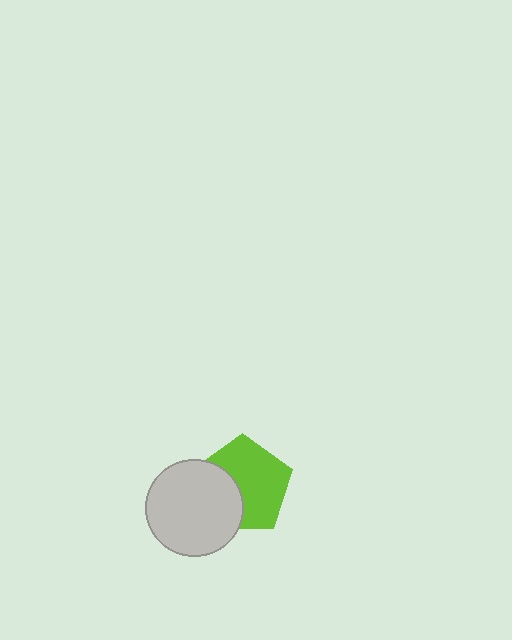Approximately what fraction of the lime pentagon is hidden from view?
Roughly 36% of the lime pentagon is hidden behind the light gray circle.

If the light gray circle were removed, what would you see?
You would see the complete lime pentagon.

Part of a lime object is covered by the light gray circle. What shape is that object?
It is a pentagon.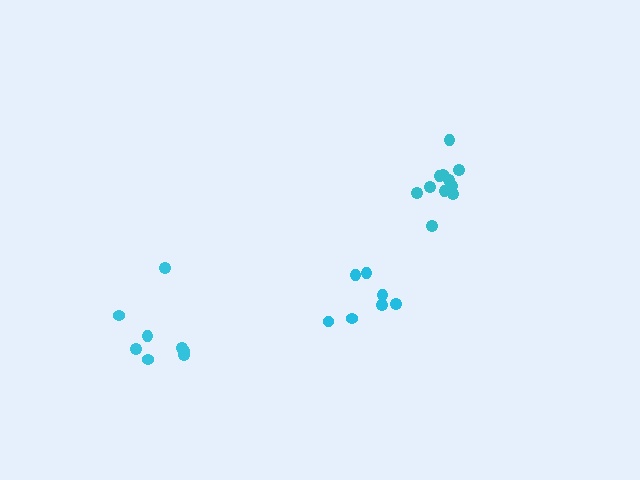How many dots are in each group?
Group 1: 11 dots, Group 2: 7 dots, Group 3: 8 dots (26 total).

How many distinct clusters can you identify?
There are 3 distinct clusters.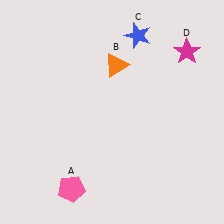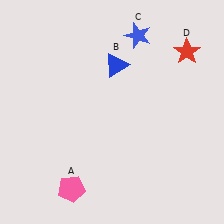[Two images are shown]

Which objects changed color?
B changed from orange to blue. D changed from magenta to red.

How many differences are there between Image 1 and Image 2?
There are 2 differences between the two images.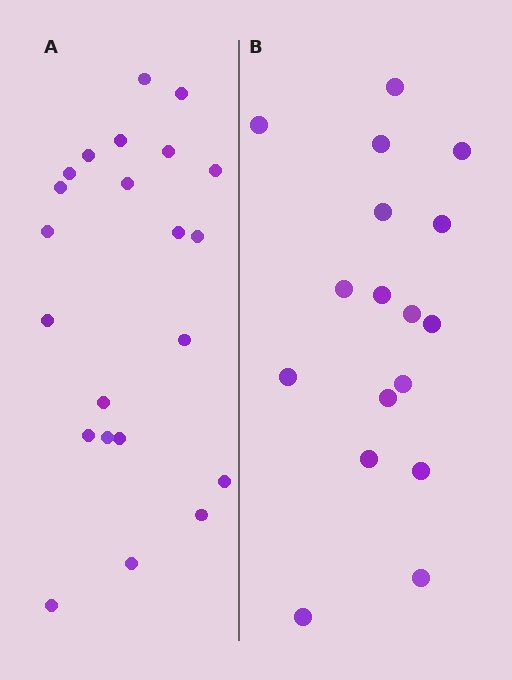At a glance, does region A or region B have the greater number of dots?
Region A (the left region) has more dots.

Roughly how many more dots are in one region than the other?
Region A has about 5 more dots than region B.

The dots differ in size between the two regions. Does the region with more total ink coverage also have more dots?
No. Region B has more total ink coverage because its dots are larger, but region A actually contains more individual dots. Total area can be misleading — the number of items is what matters here.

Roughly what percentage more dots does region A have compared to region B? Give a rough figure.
About 30% more.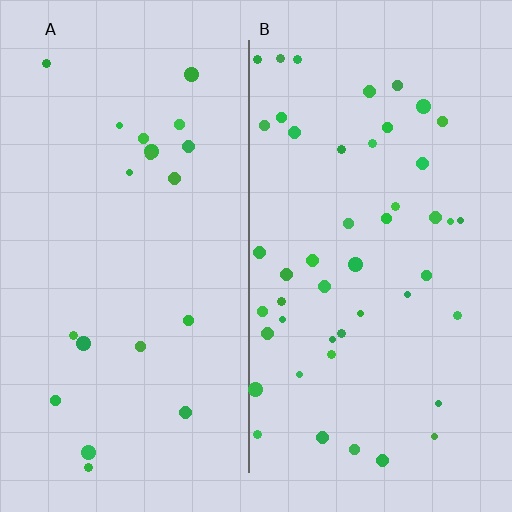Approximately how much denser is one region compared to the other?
Approximately 2.3× — region B over region A.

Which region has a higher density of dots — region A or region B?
B (the right).